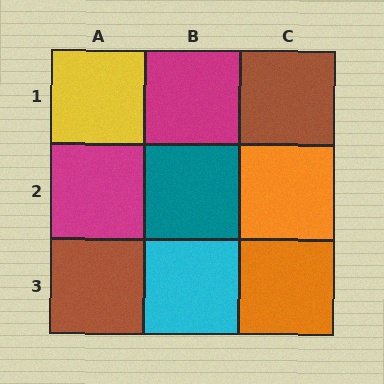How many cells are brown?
2 cells are brown.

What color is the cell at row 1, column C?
Brown.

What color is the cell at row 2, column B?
Teal.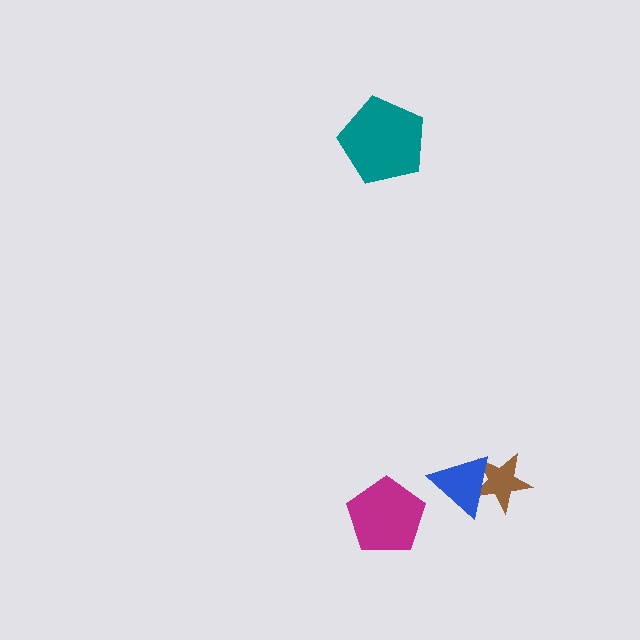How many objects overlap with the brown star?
1 object overlaps with the brown star.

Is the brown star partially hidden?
Yes, it is partially covered by another shape.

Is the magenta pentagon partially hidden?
No, no other shape covers it.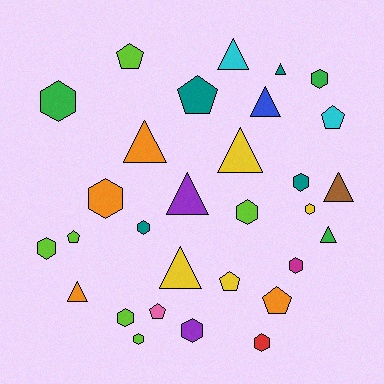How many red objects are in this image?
There is 1 red object.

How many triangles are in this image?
There are 10 triangles.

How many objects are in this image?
There are 30 objects.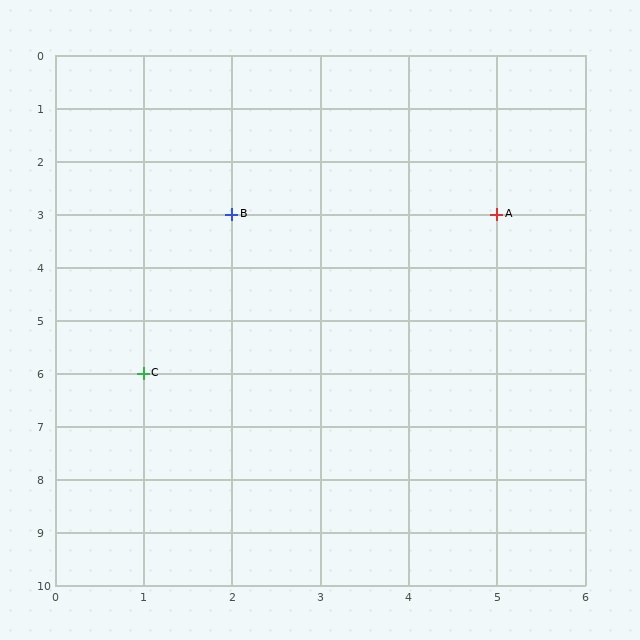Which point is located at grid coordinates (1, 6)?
Point C is at (1, 6).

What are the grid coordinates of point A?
Point A is at grid coordinates (5, 3).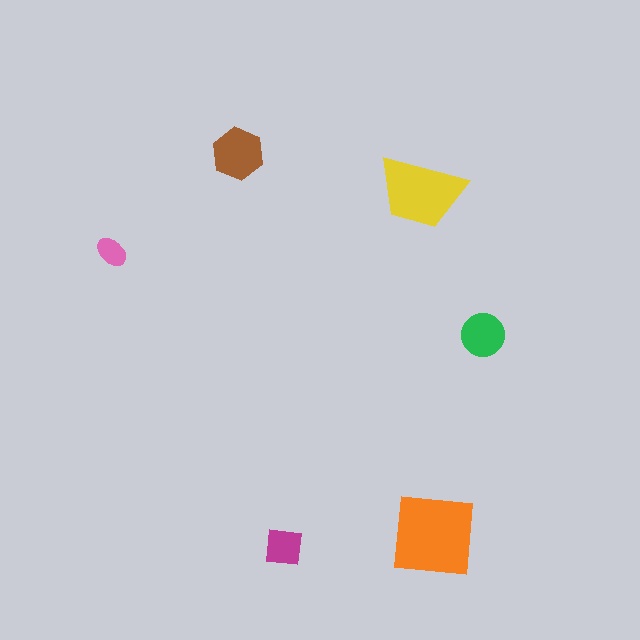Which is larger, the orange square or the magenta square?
The orange square.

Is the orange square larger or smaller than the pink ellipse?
Larger.